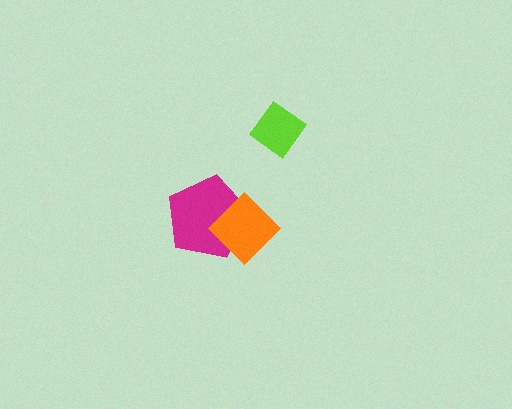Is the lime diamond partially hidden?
No, no other shape covers it.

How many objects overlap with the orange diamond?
1 object overlaps with the orange diamond.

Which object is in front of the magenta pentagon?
The orange diamond is in front of the magenta pentagon.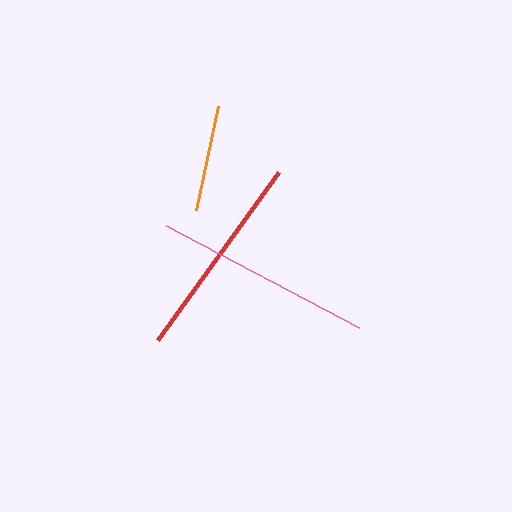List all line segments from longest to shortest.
From longest to shortest: pink, red, orange.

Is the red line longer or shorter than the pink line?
The pink line is longer than the red line.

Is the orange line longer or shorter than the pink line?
The pink line is longer than the orange line.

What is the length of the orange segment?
The orange segment is approximately 106 pixels long.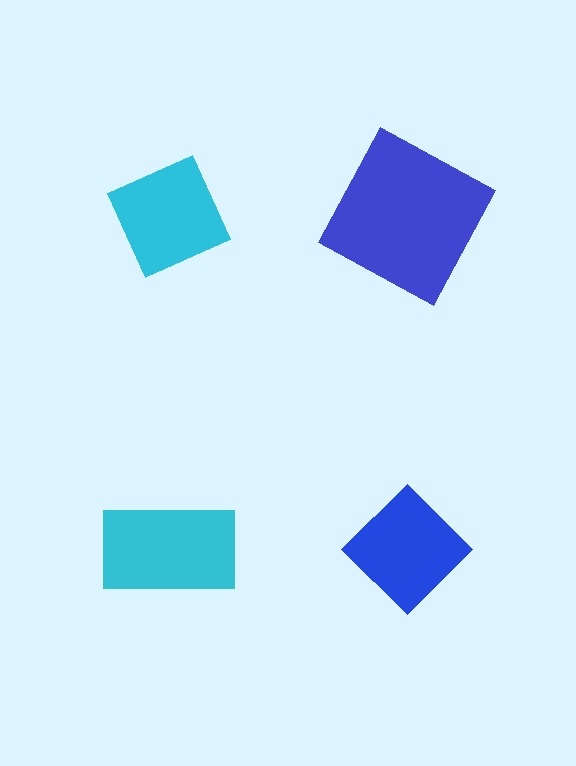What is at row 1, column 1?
A cyan diamond.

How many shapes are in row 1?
2 shapes.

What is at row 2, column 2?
A blue diamond.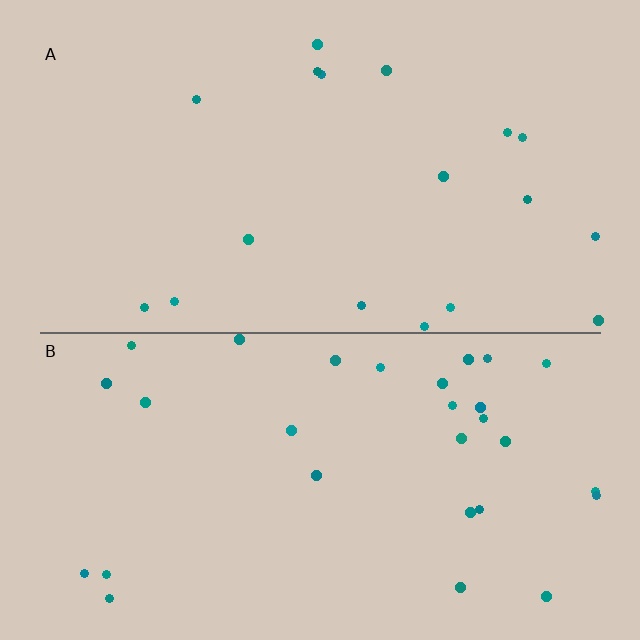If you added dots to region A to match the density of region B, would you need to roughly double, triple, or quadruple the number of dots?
Approximately double.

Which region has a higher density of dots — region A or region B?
B (the bottom).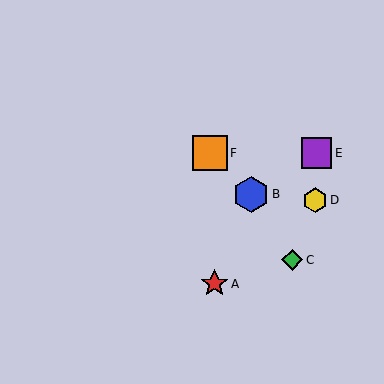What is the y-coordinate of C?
Object C is at y≈260.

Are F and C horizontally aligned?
No, F is at y≈153 and C is at y≈260.